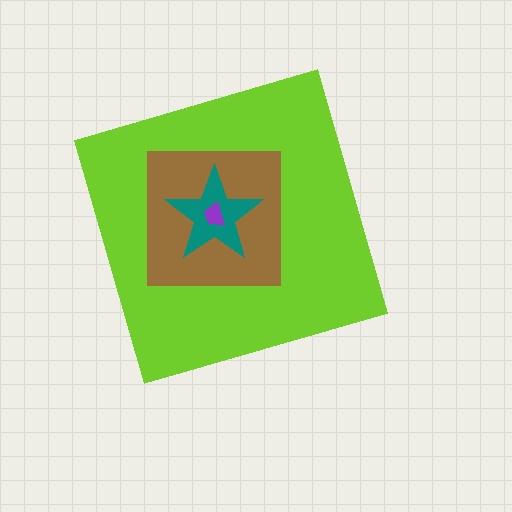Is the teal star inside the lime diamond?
Yes.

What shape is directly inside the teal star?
The purple trapezoid.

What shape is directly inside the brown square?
The teal star.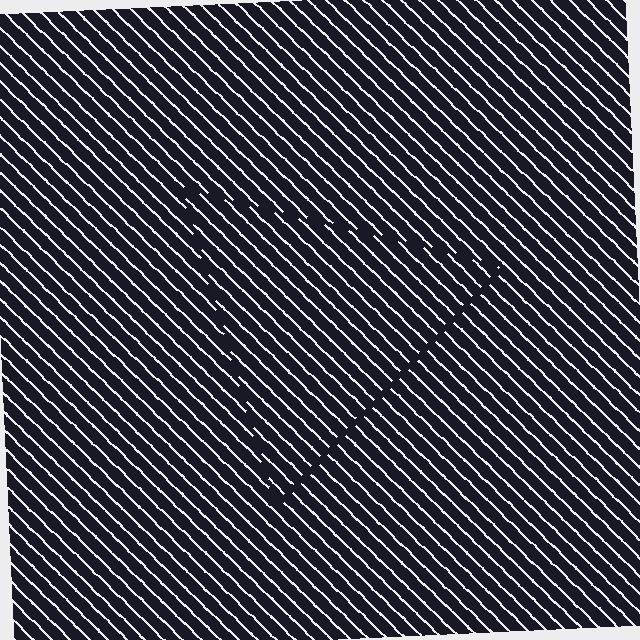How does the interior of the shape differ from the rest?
The interior of the shape contains the same grating, shifted by half a period — the contour is defined by the phase discontinuity where line-ends from the inner and outer gratings abut.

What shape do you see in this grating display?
An illusory triangle. The interior of the shape contains the same grating, shifted by half a period — the contour is defined by the phase discontinuity where line-ends from the inner and outer gratings abut.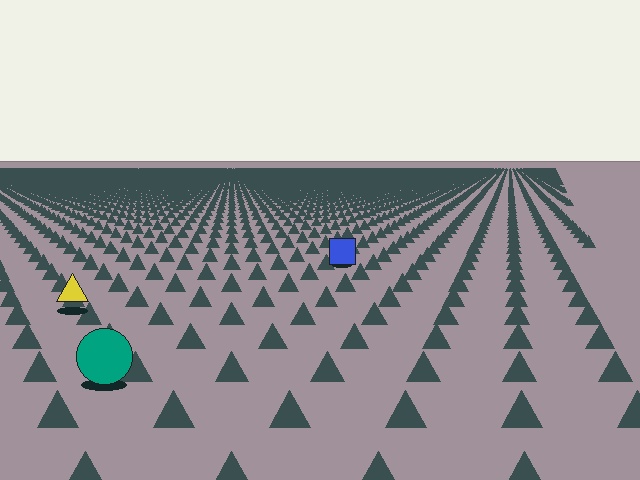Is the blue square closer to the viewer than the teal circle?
No. The teal circle is closer — you can tell from the texture gradient: the ground texture is coarser near it.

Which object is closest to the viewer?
The teal circle is closest. The texture marks near it are larger and more spread out.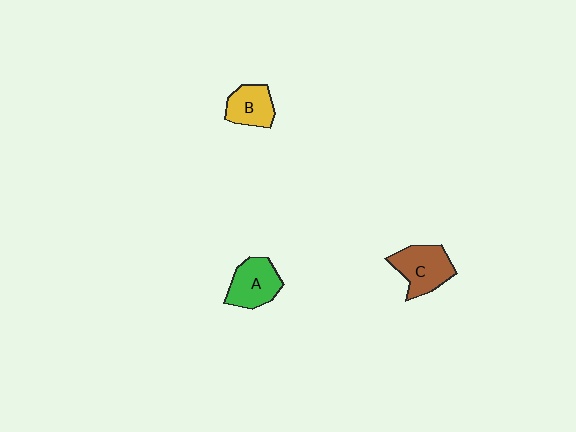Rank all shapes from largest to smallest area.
From largest to smallest: C (brown), A (green), B (yellow).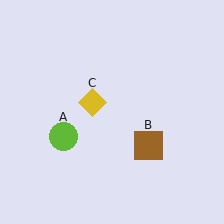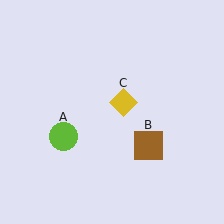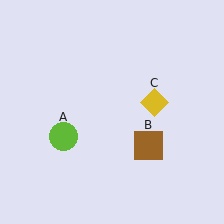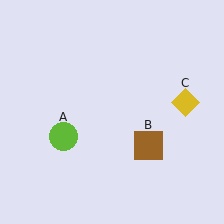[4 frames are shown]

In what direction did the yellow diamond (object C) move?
The yellow diamond (object C) moved right.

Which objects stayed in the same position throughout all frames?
Lime circle (object A) and brown square (object B) remained stationary.